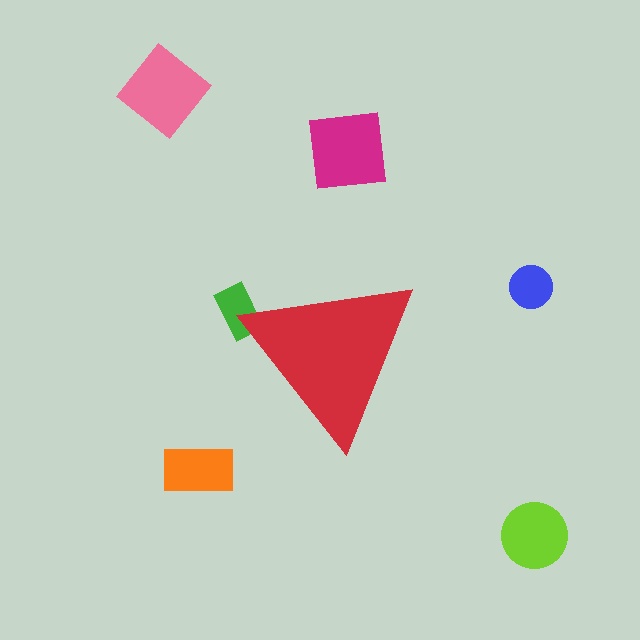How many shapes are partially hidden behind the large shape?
1 shape is partially hidden.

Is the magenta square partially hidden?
No, the magenta square is fully visible.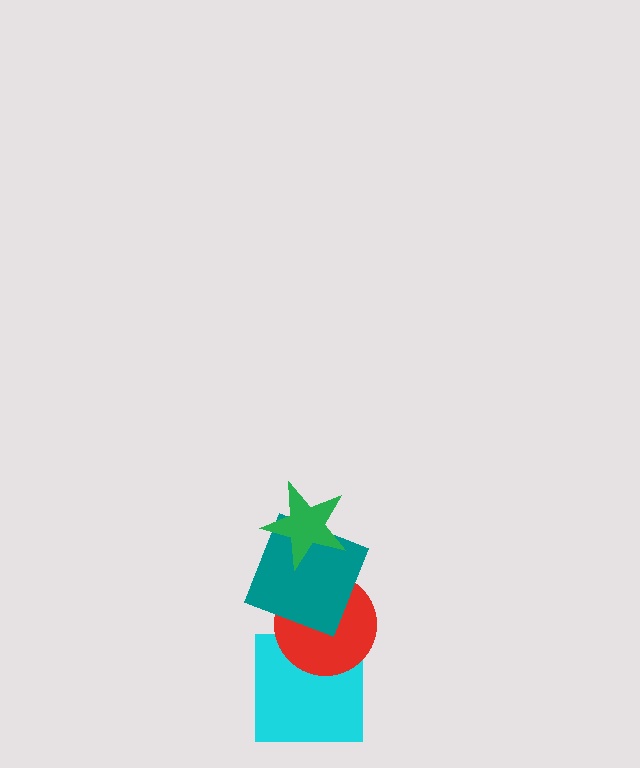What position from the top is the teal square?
The teal square is 2nd from the top.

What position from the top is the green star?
The green star is 1st from the top.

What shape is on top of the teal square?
The green star is on top of the teal square.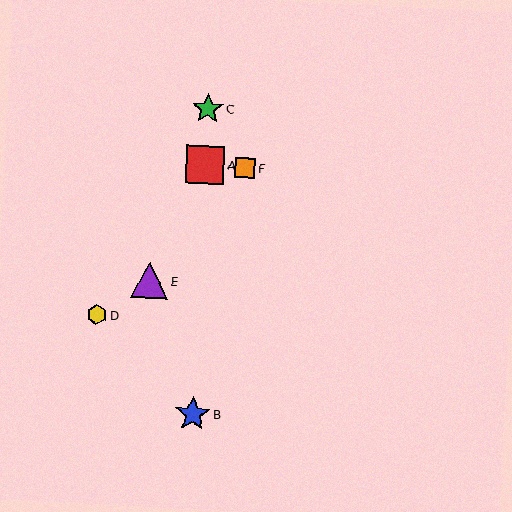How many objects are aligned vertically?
3 objects (A, B, C) are aligned vertically.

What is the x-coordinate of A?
Object A is at x≈205.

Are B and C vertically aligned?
Yes, both are at x≈193.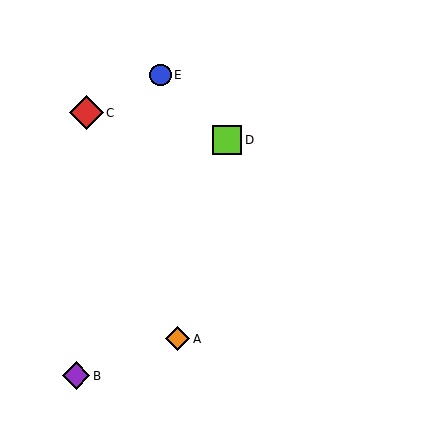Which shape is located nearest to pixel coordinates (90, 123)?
The red diamond (labeled C) at (86, 113) is nearest to that location.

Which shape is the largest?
The red diamond (labeled C) is the largest.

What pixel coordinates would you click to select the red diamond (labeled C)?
Click at (86, 113) to select the red diamond C.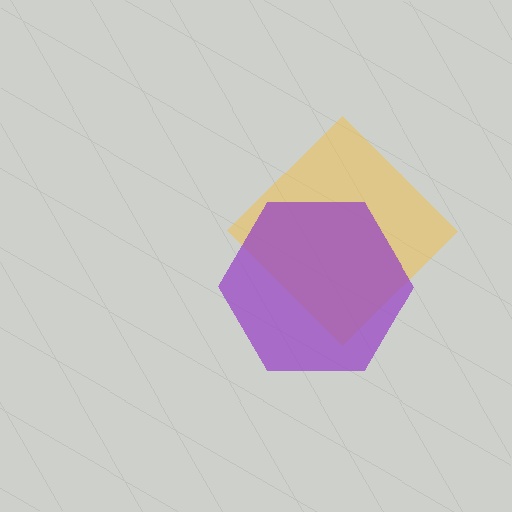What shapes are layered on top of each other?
The layered shapes are: a yellow diamond, a purple hexagon.